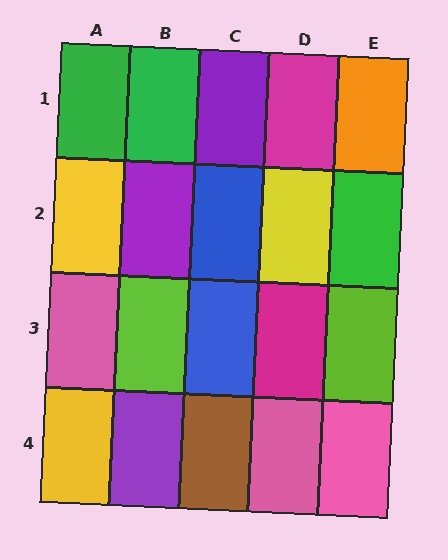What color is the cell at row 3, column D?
Magenta.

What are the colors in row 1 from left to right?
Green, green, purple, magenta, orange.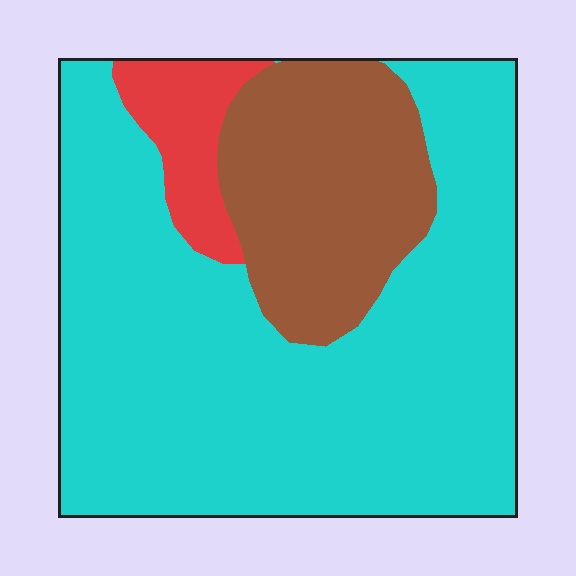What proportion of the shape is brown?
Brown covers 23% of the shape.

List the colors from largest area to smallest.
From largest to smallest: cyan, brown, red.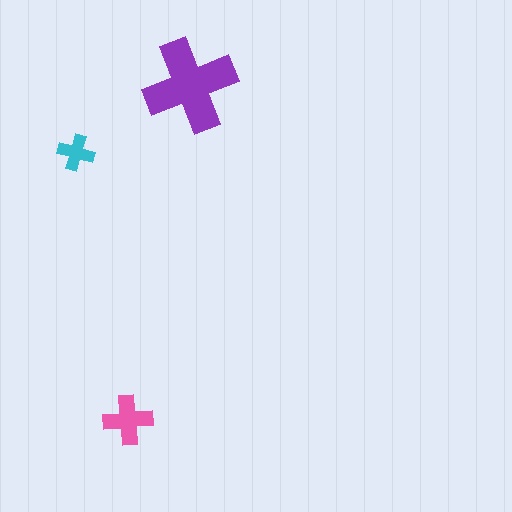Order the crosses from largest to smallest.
the purple one, the pink one, the cyan one.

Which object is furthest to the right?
The purple cross is rightmost.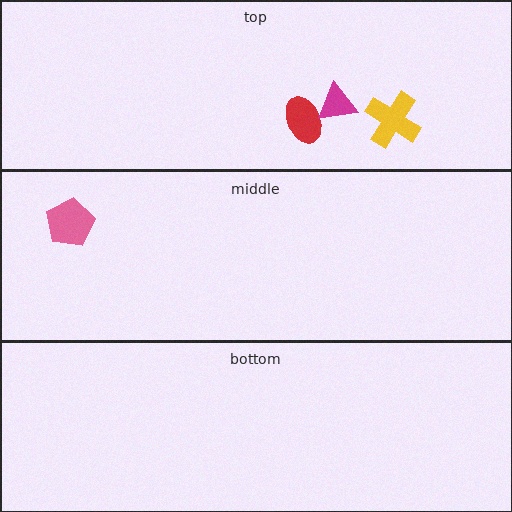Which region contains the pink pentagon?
The middle region.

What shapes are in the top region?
The red ellipse, the magenta triangle, the yellow cross.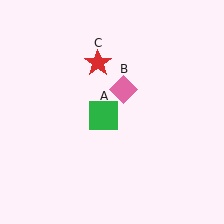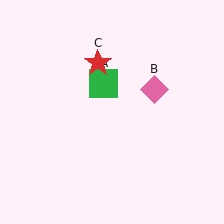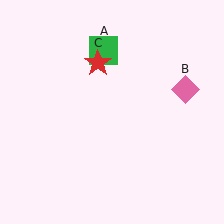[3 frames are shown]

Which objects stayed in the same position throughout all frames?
Red star (object C) remained stationary.